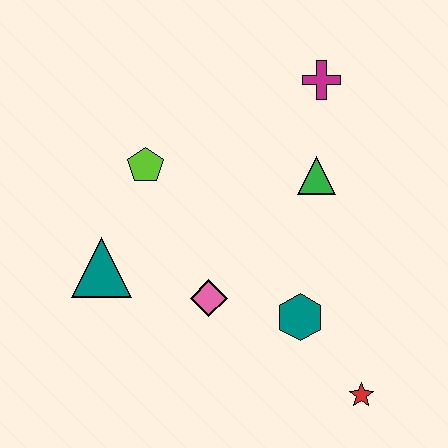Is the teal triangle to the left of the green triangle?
Yes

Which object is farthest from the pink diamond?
The magenta cross is farthest from the pink diamond.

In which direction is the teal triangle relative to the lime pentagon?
The teal triangle is below the lime pentagon.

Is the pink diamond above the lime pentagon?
No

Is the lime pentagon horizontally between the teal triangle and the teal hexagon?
Yes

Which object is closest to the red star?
The teal hexagon is closest to the red star.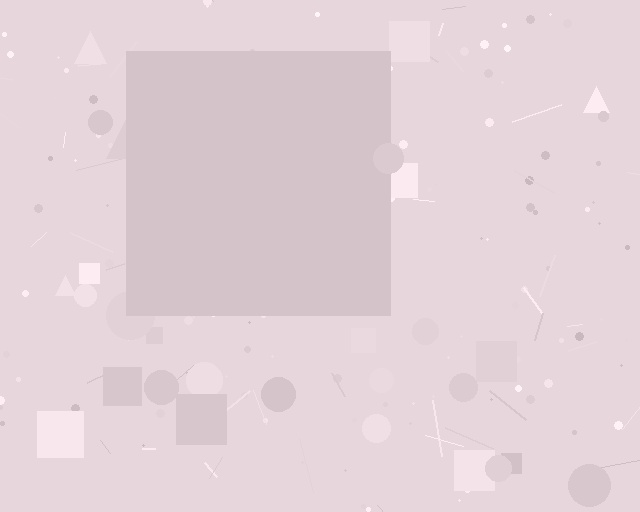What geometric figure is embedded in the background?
A square is embedded in the background.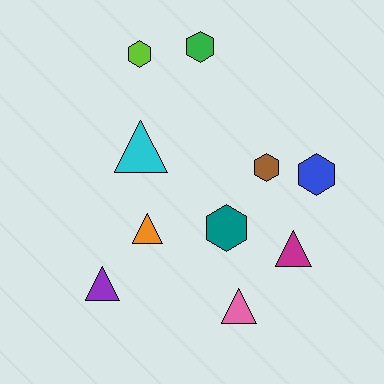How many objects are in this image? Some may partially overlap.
There are 10 objects.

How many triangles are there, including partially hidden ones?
There are 5 triangles.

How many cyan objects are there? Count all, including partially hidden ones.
There is 1 cyan object.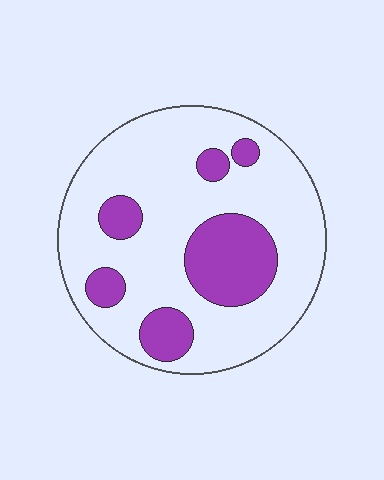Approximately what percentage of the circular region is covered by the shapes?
Approximately 25%.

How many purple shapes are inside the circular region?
6.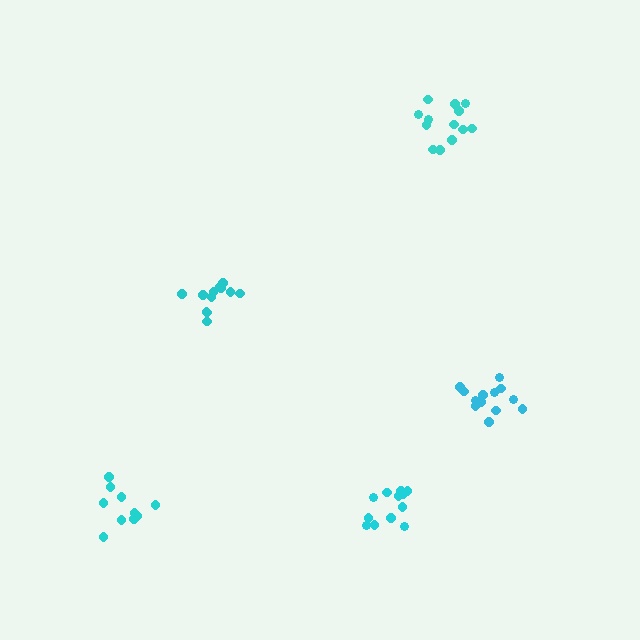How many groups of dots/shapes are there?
There are 5 groups.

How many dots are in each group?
Group 1: 13 dots, Group 2: 12 dots, Group 3: 12 dots, Group 4: 11 dots, Group 5: 13 dots (61 total).